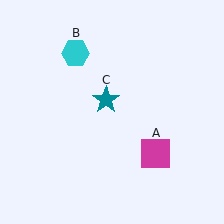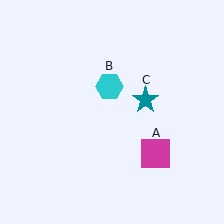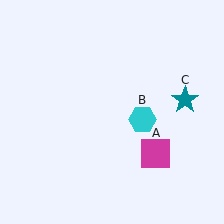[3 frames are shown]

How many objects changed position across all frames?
2 objects changed position: cyan hexagon (object B), teal star (object C).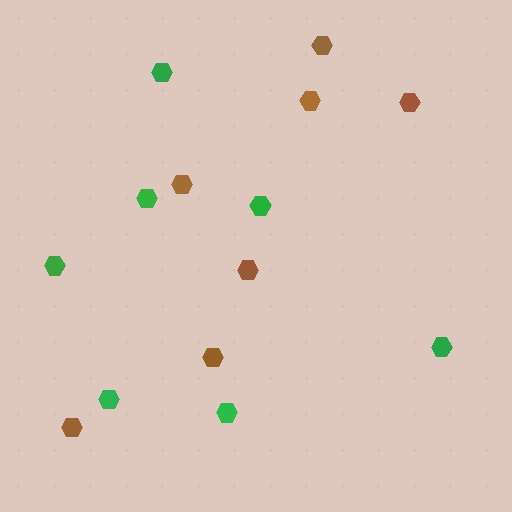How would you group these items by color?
There are 2 groups: one group of brown hexagons (7) and one group of green hexagons (7).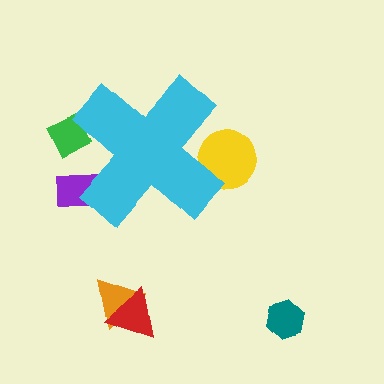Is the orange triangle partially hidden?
No, the orange triangle is fully visible.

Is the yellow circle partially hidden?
Yes, the yellow circle is partially hidden behind the cyan cross.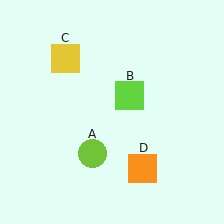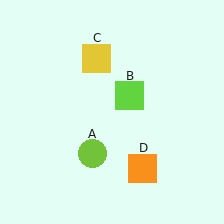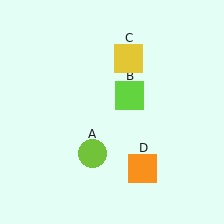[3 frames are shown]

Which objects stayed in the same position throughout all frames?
Lime circle (object A) and lime square (object B) and orange square (object D) remained stationary.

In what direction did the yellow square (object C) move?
The yellow square (object C) moved right.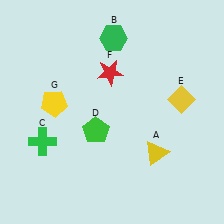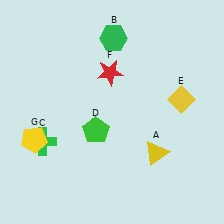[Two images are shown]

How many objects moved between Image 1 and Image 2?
1 object moved between the two images.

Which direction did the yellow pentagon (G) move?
The yellow pentagon (G) moved down.